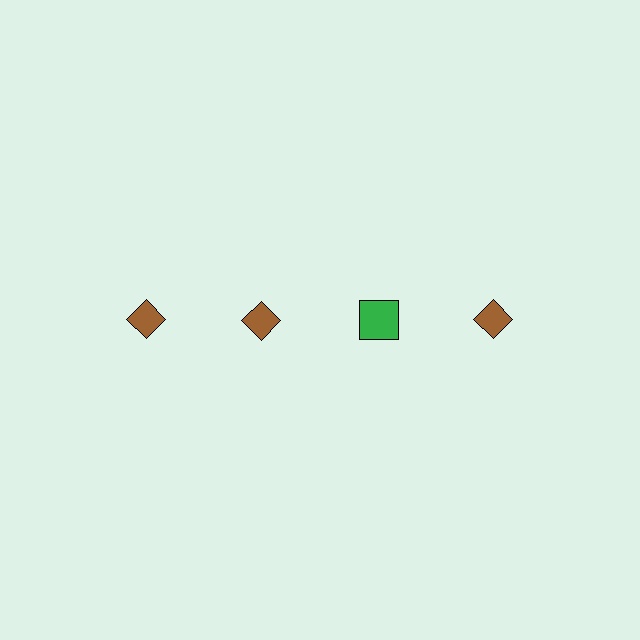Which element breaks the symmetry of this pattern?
The green square in the top row, center column breaks the symmetry. All other shapes are brown diamonds.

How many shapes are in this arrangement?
There are 4 shapes arranged in a grid pattern.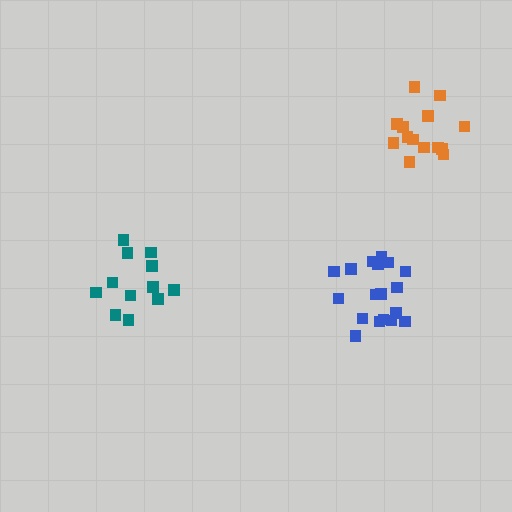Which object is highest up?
The orange cluster is topmost.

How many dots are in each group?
Group 1: 12 dots, Group 2: 18 dots, Group 3: 14 dots (44 total).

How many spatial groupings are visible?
There are 3 spatial groupings.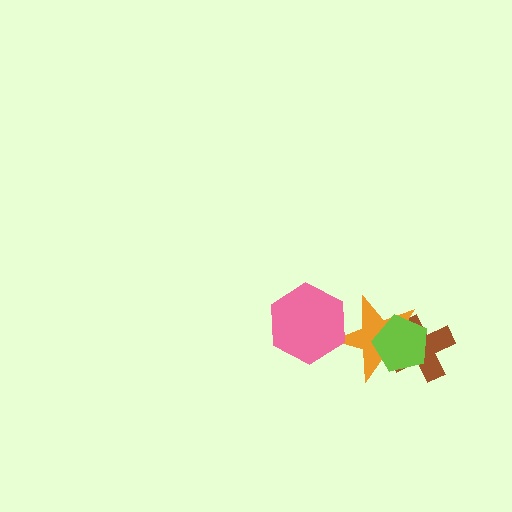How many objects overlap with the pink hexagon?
1 object overlaps with the pink hexagon.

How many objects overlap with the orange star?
3 objects overlap with the orange star.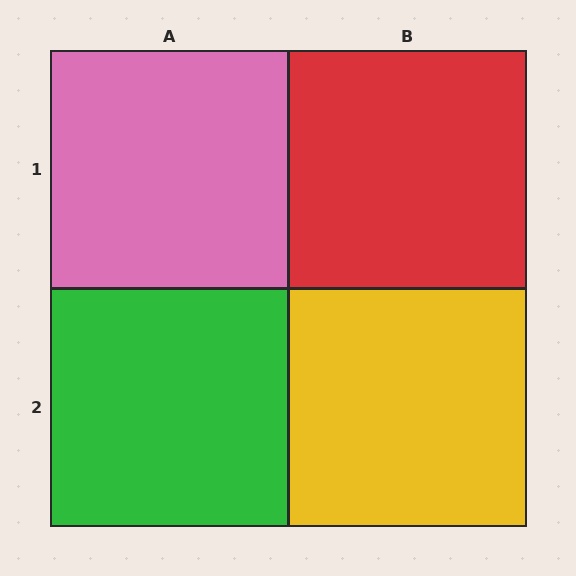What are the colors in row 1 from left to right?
Pink, red.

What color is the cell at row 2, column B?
Yellow.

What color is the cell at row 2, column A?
Green.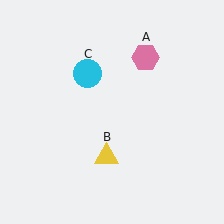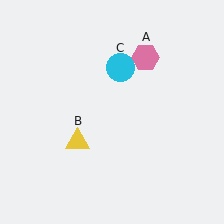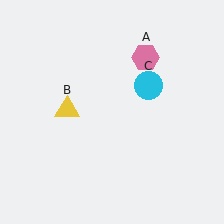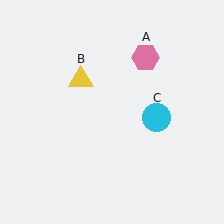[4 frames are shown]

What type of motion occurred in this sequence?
The yellow triangle (object B), cyan circle (object C) rotated clockwise around the center of the scene.